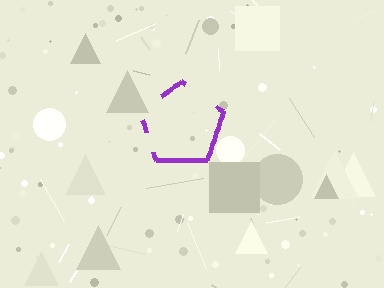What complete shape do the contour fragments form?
The contour fragments form a pentagon.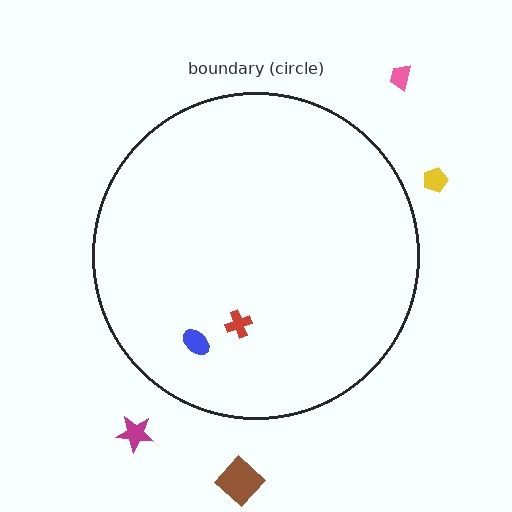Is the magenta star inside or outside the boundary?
Outside.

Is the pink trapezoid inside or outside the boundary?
Outside.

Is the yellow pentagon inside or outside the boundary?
Outside.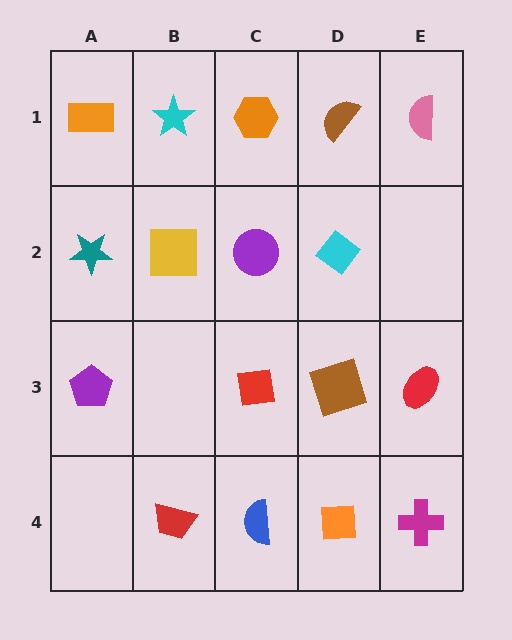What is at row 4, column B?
A red trapezoid.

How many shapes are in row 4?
4 shapes.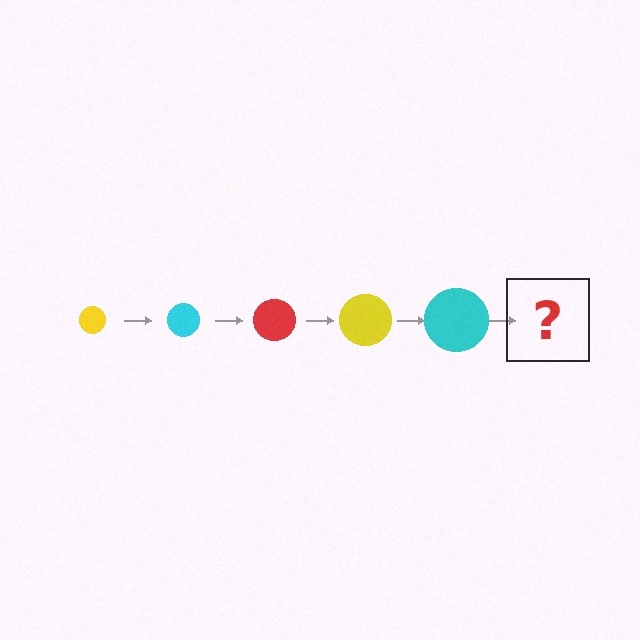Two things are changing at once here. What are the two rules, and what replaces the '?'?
The two rules are that the circle grows larger each step and the color cycles through yellow, cyan, and red. The '?' should be a red circle, larger than the previous one.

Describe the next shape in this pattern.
It should be a red circle, larger than the previous one.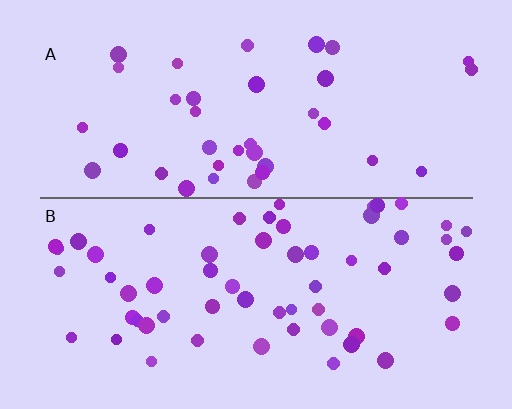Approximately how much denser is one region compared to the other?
Approximately 1.6× — region B over region A.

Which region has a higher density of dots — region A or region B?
B (the bottom).